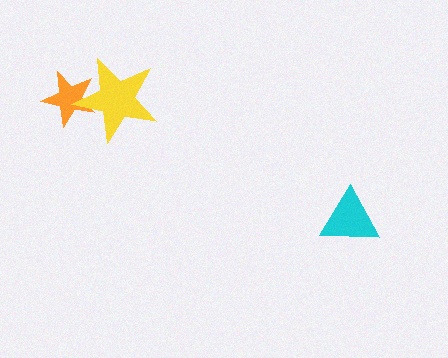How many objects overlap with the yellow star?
1 object overlaps with the yellow star.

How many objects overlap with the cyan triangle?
0 objects overlap with the cyan triangle.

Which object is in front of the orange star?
The yellow star is in front of the orange star.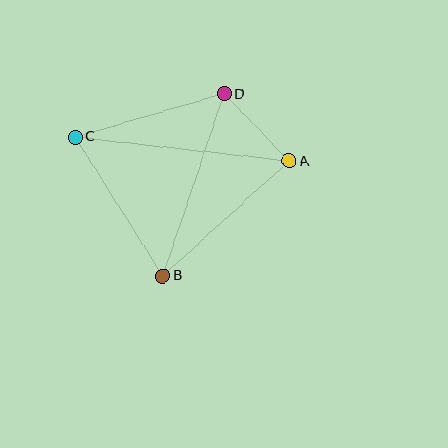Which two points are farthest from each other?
Points A and C are farthest from each other.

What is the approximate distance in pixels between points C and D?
The distance between C and D is approximately 155 pixels.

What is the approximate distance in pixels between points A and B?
The distance between A and B is approximately 170 pixels.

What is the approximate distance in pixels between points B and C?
The distance between B and C is approximately 164 pixels.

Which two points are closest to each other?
Points A and D are closest to each other.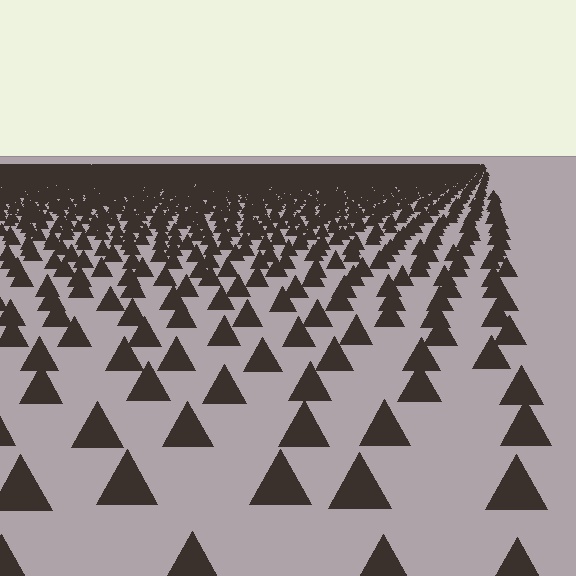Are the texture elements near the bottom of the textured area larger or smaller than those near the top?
Larger. Near the bottom, elements are closer to the viewer and appear at a bigger on-screen size.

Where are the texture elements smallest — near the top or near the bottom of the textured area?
Near the top.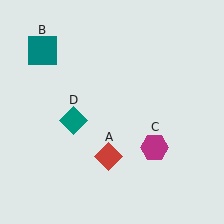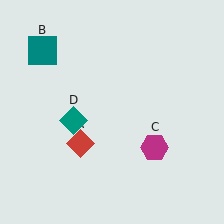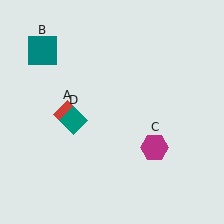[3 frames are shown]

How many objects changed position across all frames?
1 object changed position: red diamond (object A).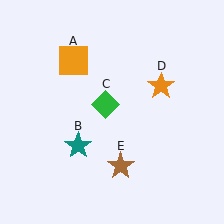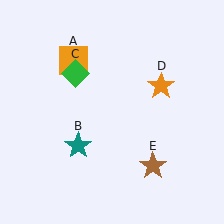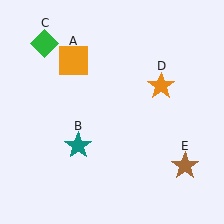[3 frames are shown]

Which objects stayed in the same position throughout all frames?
Orange square (object A) and teal star (object B) and orange star (object D) remained stationary.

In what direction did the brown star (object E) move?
The brown star (object E) moved right.